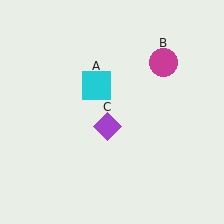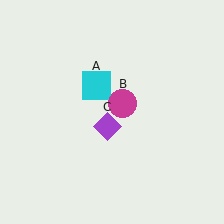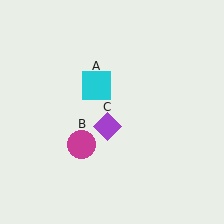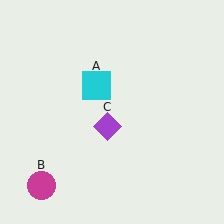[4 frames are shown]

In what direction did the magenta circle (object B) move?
The magenta circle (object B) moved down and to the left.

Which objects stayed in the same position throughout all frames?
Cyan square (object A) and purple diamond (object C) remained stationary.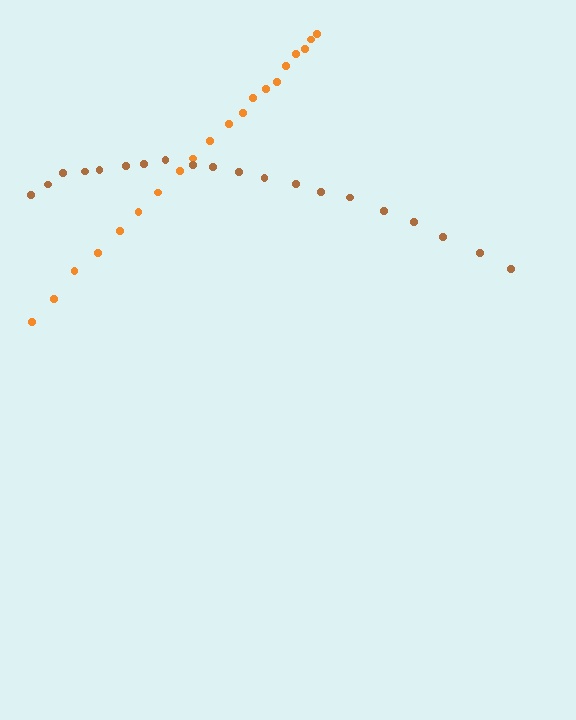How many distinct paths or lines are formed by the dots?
There are 2 distinct paths.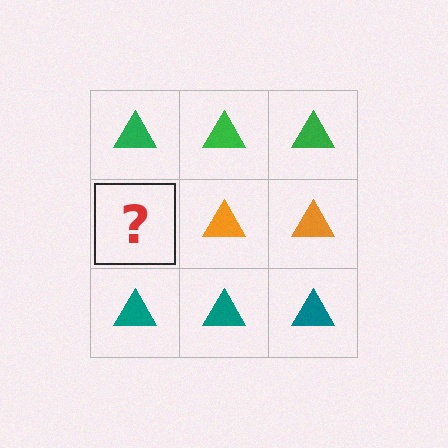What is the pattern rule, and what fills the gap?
The rule is that each row has a consistent color. The gap should be filled with an orange triangle.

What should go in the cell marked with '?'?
The missing cell should contain an orange triangle.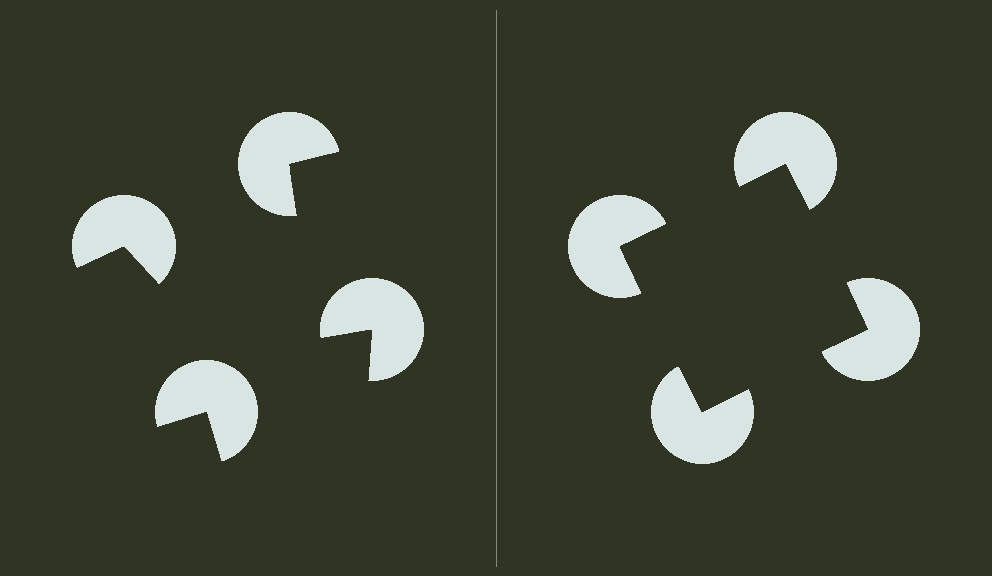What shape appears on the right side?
An illusory square.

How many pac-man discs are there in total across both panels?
8 — 4 on each side.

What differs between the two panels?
The pac-man discs are positioned identically on both sides; only the wedge orientations differ. On the right they align to a square; on the left they are misaligned.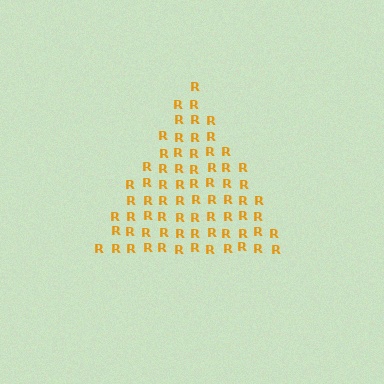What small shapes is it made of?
It is made of small letter R's.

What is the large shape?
The large shape is a triangle.